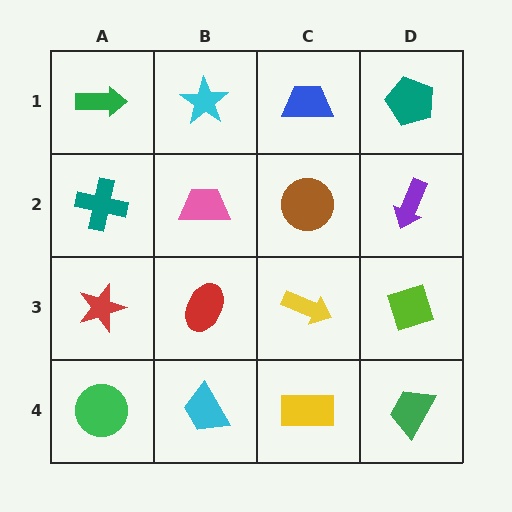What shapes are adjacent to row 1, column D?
A purple arrow (row 2, column D), a blue trapezoid (row 1, column C).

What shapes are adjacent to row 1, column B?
A pink trapezoid (row 2, column B), a green arrow (row 1, column A), a blue trapezoid (row 1, column C).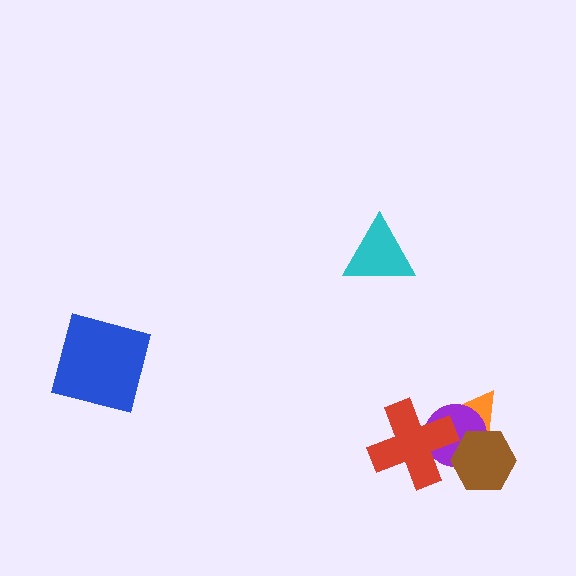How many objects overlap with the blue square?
0 objects overlap with the blue square.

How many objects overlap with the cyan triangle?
0 objects overlap with the cyan triangle.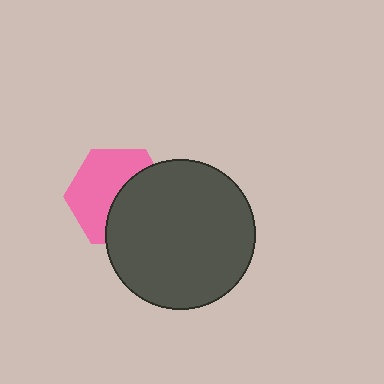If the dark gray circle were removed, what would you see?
You would see the complete pink hexagon.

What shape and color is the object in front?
The object in front is a dark gray circle.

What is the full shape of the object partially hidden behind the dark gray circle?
The partially hidden object is a pink hexagon.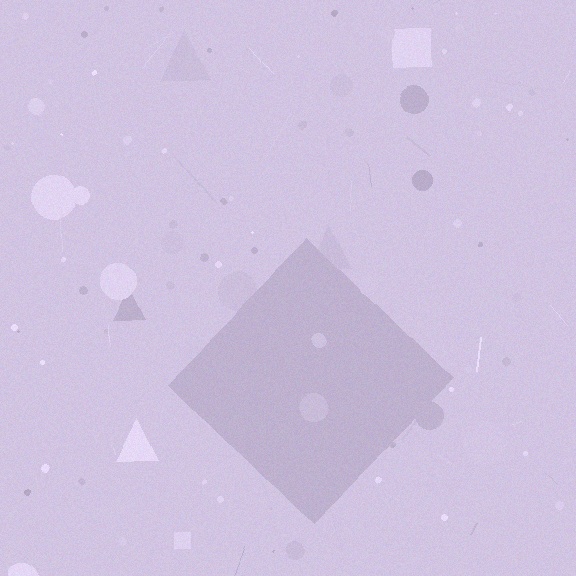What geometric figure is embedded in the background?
A diamond is embedded in the background.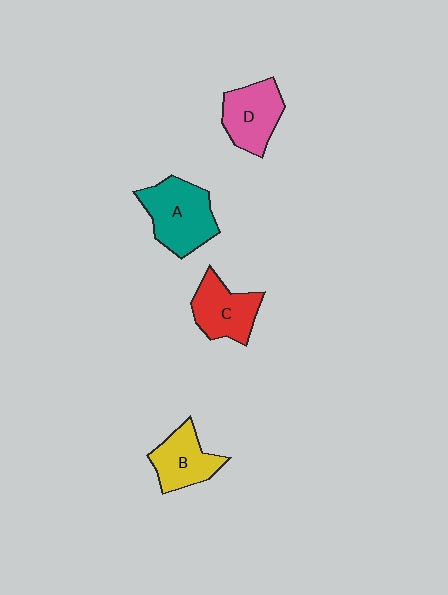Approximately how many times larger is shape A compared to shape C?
Approximately 1.3 times.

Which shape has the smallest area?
Shape B (yellow).